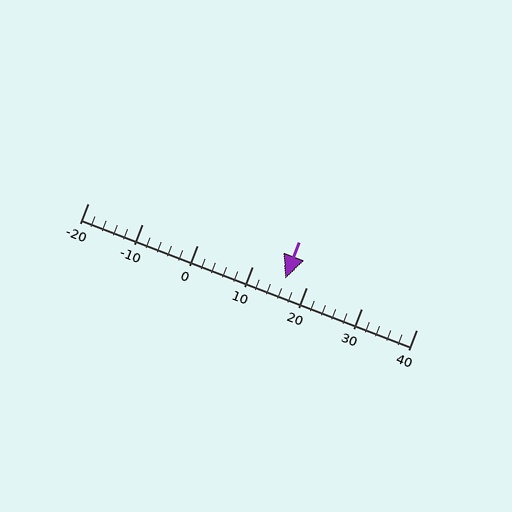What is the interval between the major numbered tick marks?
The major tick marks are spaced 10 units apart.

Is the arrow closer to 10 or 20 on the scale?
The arrow is closer to 20.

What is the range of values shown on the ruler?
The ruler shows values from -20 to 40.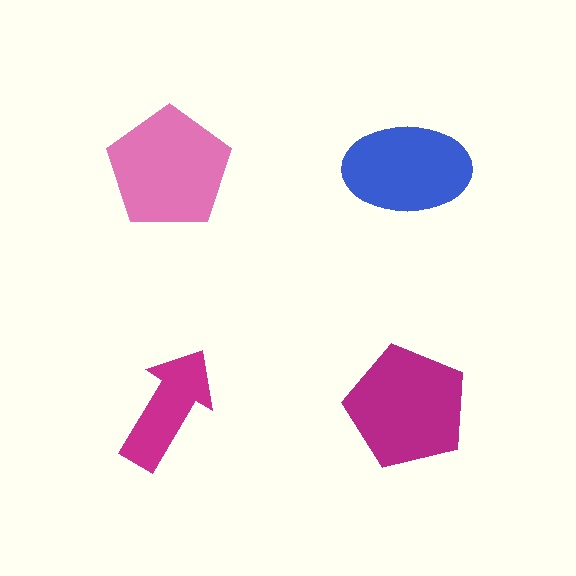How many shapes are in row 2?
2 shapes.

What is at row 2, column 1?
A magenta arrow.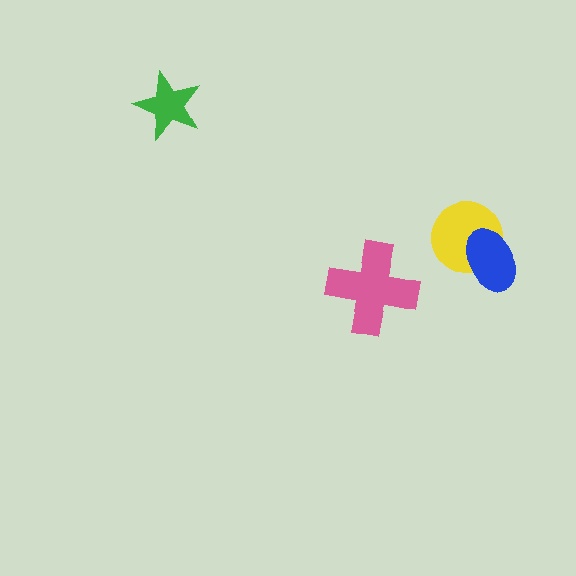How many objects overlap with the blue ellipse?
1 object overlaps with the blue ellipse.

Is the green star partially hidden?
No, no other shape covers it.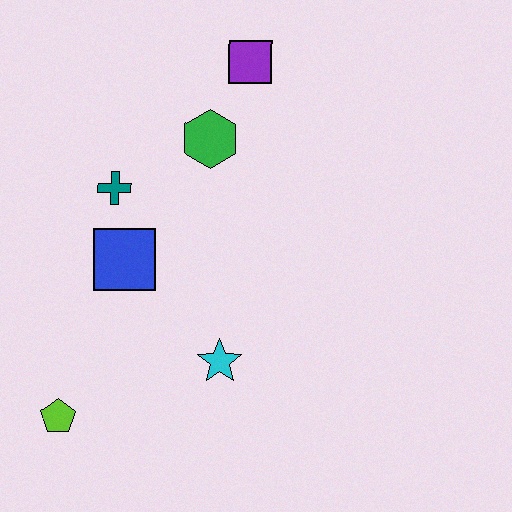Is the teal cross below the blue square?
No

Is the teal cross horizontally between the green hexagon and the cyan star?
No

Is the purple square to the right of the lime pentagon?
Yes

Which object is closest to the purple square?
The green hexagon is closest to the purple square.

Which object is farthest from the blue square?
The purple square is farthest from the blue square.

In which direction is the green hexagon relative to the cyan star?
The green hexagon is above the cyan star.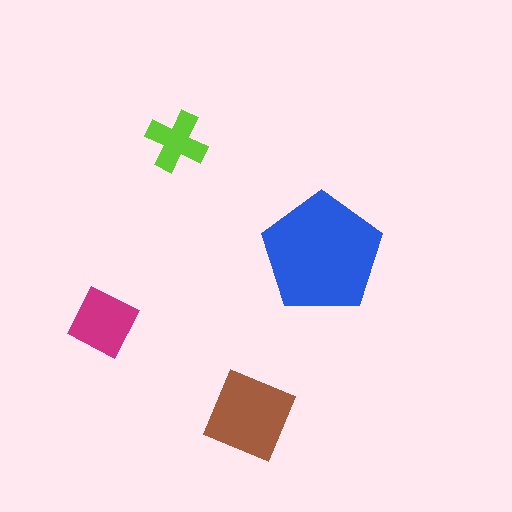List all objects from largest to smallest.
The blue pentagon, the brown square, the magenta diamond, the lime cross.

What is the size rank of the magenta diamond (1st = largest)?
3rd.